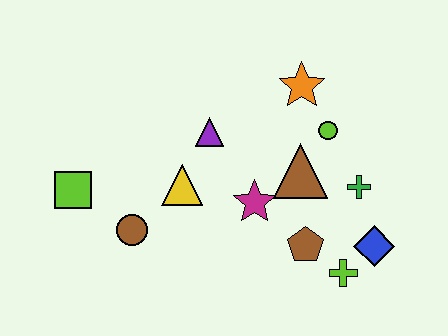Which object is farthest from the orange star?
The lime square is farthest from the orange star.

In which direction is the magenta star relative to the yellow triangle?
The magenta star is to the right of the yellow triangle.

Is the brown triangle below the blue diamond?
No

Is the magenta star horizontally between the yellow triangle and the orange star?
Yes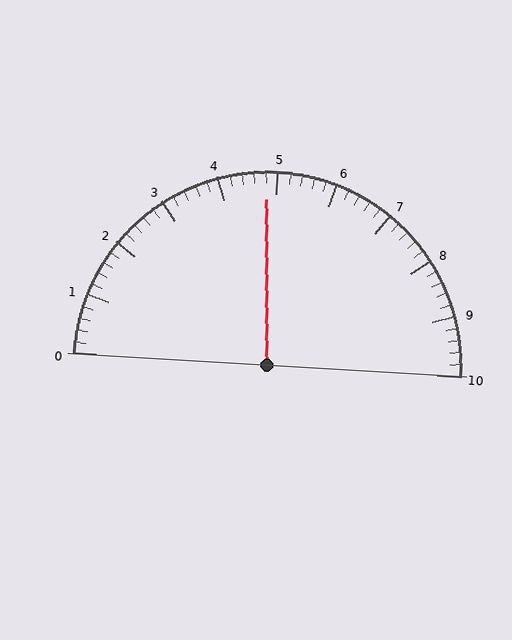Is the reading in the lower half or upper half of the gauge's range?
The reading is in the lower half of the range (0 to 10).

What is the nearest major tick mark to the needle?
The nearest major tick mark is 5.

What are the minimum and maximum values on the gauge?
The gauge ranges from 0 to 10.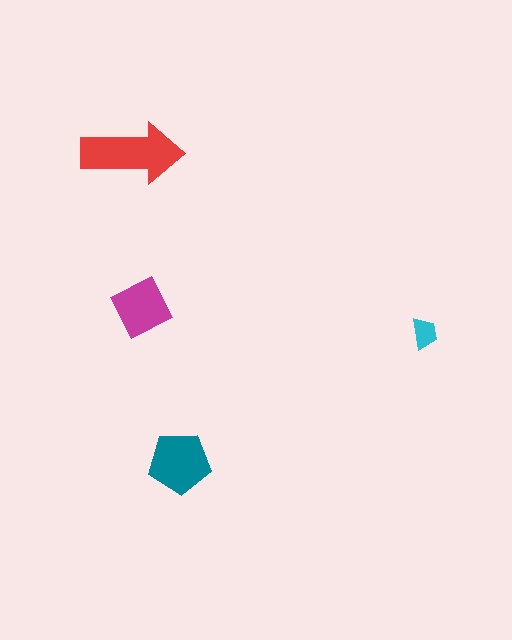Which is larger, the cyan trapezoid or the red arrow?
The red arrow.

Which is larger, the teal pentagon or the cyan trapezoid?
The teal pentagon.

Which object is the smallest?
The cyan trapezoid.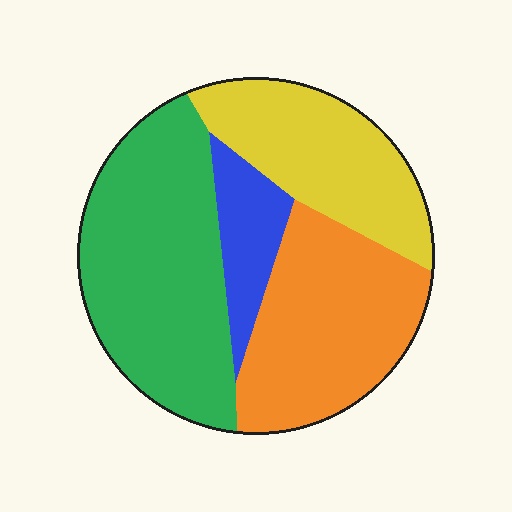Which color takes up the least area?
Blue, at roughly 10%.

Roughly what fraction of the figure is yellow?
Yellow takes up about one quarter (1/4) of the figure.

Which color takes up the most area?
Green, at roughly 40%.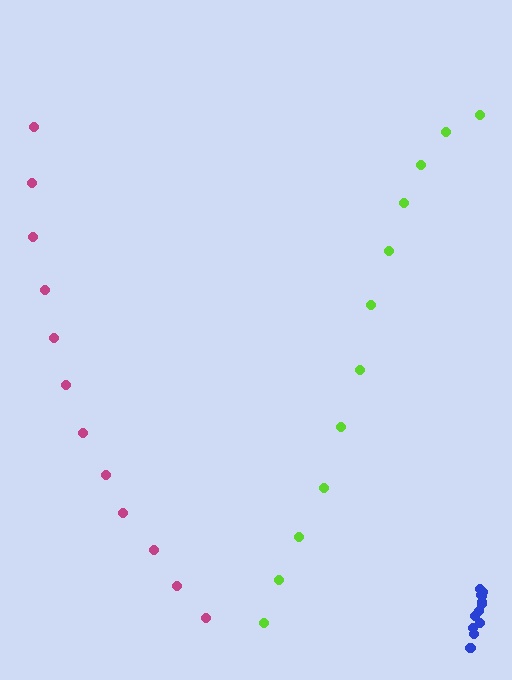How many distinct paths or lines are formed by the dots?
There are 3 distinct paths.